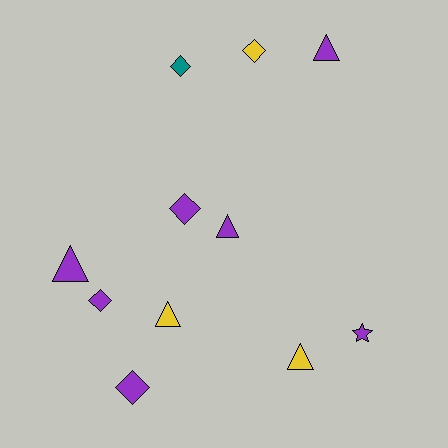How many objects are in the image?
There are 11 objects.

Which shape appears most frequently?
Triangle, with 5 objects.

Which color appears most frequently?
Purple, with 7 objects.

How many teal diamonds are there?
There is 1 teal diamond.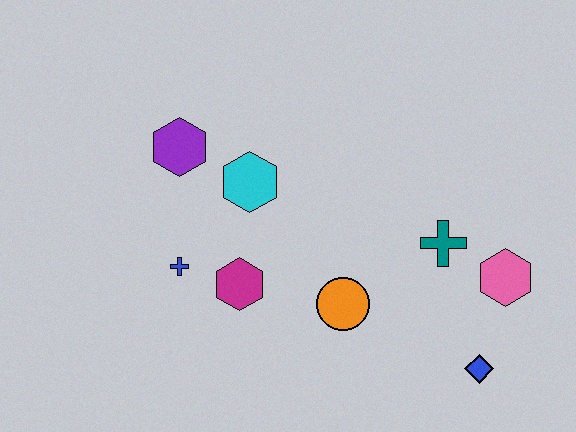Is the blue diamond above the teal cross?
No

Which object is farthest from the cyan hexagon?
The blue diamond is farthest from the cyan hexagon.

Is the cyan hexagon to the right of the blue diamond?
No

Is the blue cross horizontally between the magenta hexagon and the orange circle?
No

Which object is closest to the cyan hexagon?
The purple hexagon is closest to the cyan hexagon.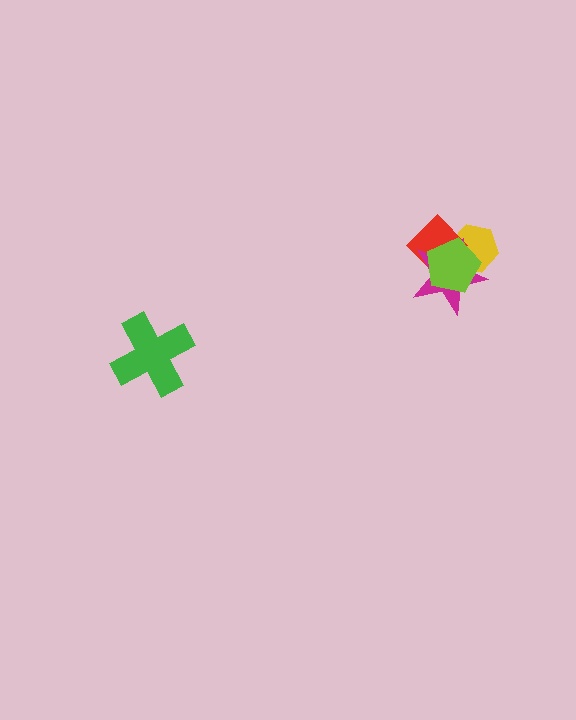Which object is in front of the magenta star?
The lime pentagon is in front of the magenta star.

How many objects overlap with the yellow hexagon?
3 objects overlap with the yellow hexagon.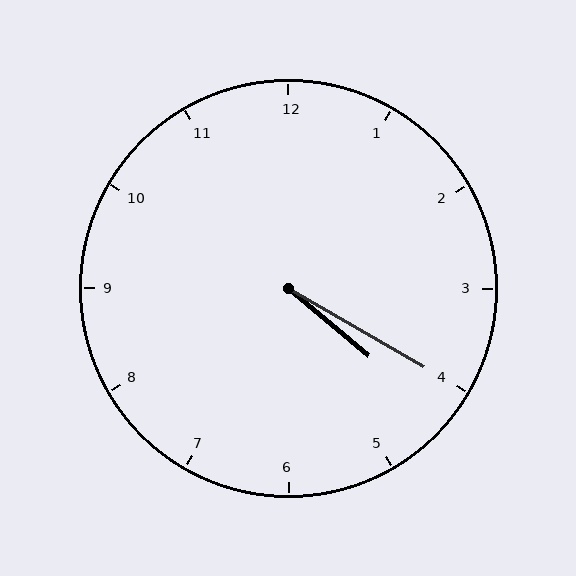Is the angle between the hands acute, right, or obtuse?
It is acute.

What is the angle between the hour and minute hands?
Approximately 10 degrees.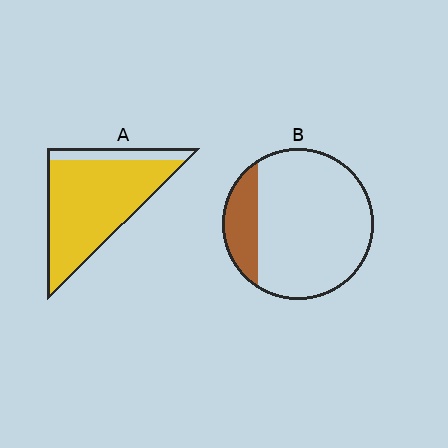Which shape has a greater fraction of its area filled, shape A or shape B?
Shape A.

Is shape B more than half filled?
No.